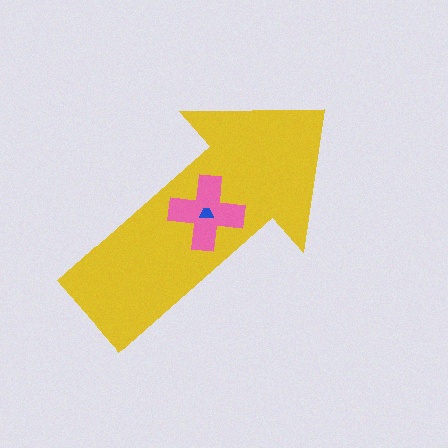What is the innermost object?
The blue trapezoid.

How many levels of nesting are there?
3.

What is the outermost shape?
The yellow arrow.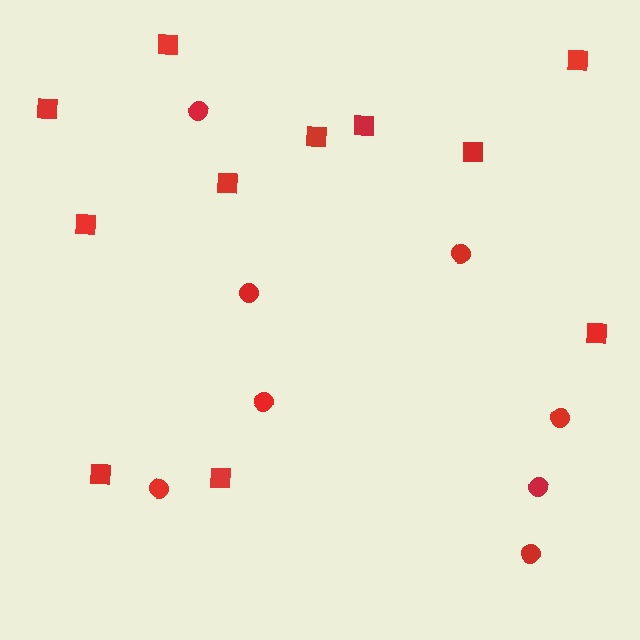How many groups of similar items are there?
There are 2 groups: one group of squares (11) and one group of circles (8).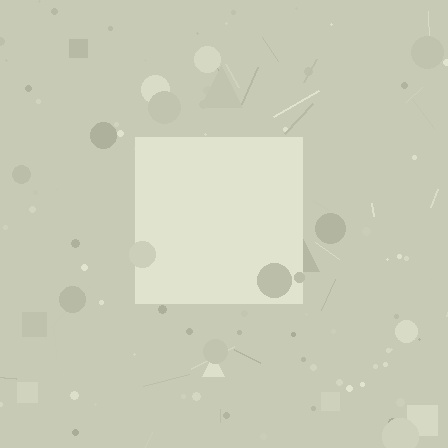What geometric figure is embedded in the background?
A square is embedded in the background.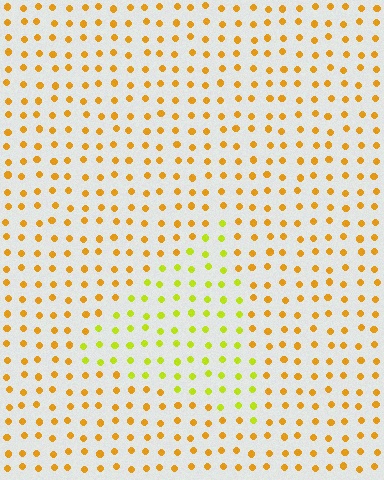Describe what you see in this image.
The image is filled with small orange elements in a uniform arrangement. A triangle-shaped region is visible where the elements are tinted to a slightly different hue, forming a subtle color boundary.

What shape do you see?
I see a triangle.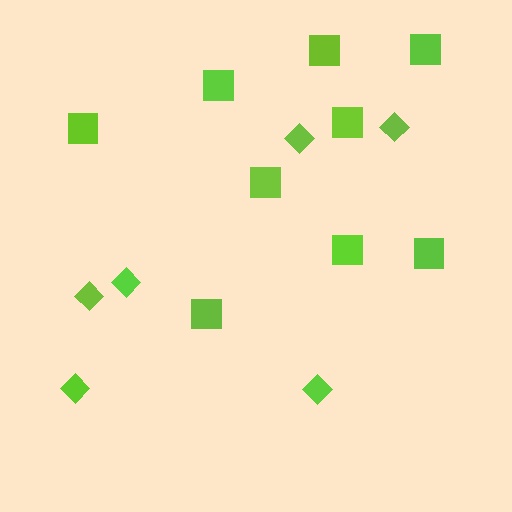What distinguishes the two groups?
There are 2 groups: one group of squares (9) and one group of diamonds (6).